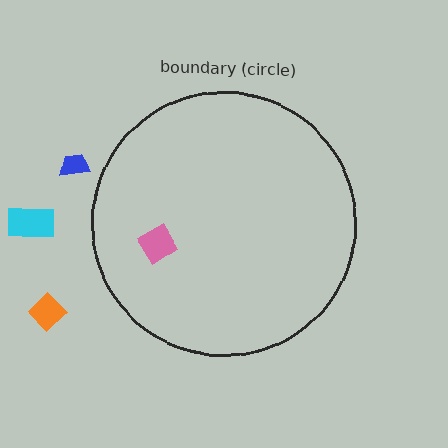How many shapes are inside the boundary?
1 inside, 3 outside.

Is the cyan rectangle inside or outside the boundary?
Outside.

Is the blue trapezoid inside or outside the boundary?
Outside.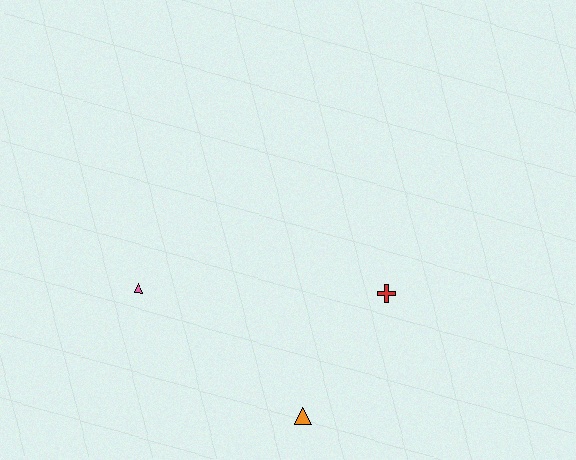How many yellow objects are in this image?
There are no yellow objects.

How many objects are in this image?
There are 3 objects.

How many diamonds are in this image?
There are no diamonds.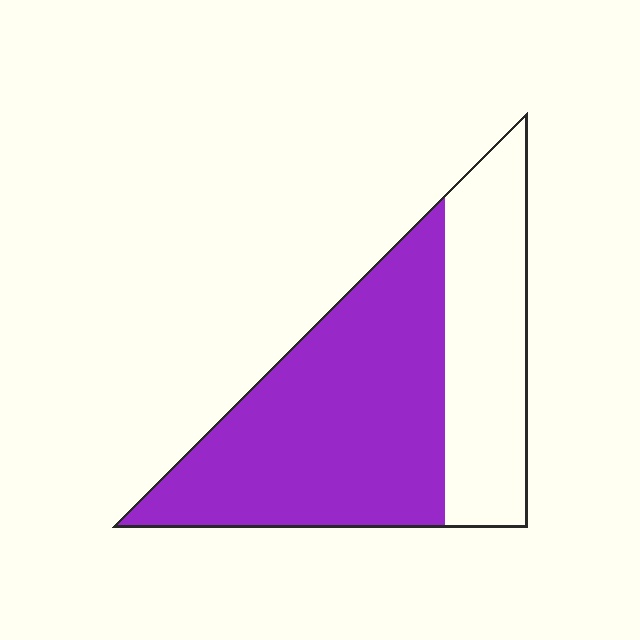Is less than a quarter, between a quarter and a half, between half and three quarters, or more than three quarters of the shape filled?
Between half and three quarters.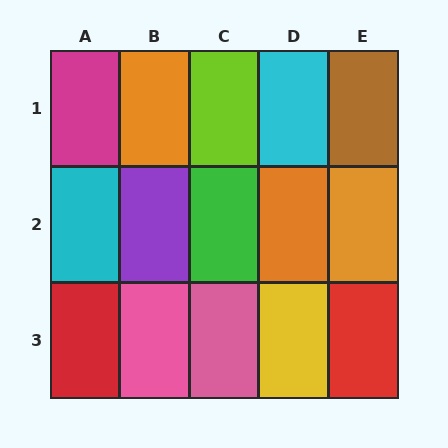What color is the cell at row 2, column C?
Green.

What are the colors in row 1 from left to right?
Magenta, orange, lime, cyan, brown.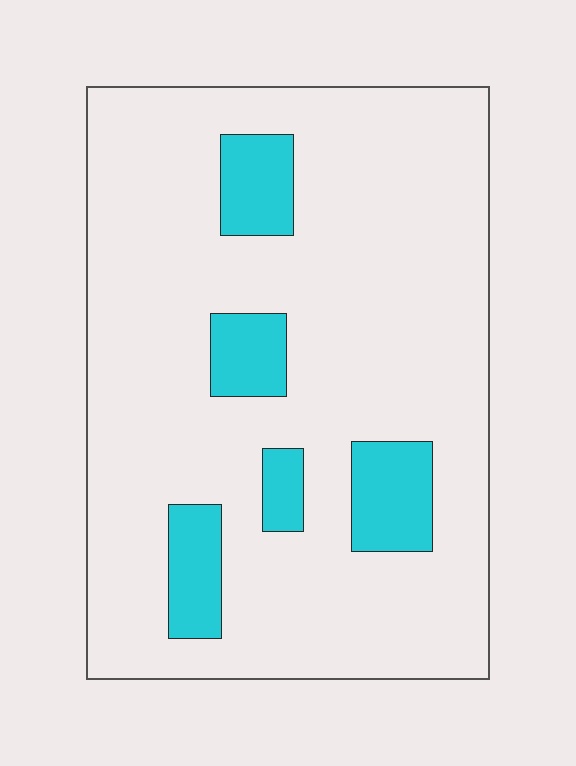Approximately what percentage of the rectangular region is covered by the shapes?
Approximately 15%.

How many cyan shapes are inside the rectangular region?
5.